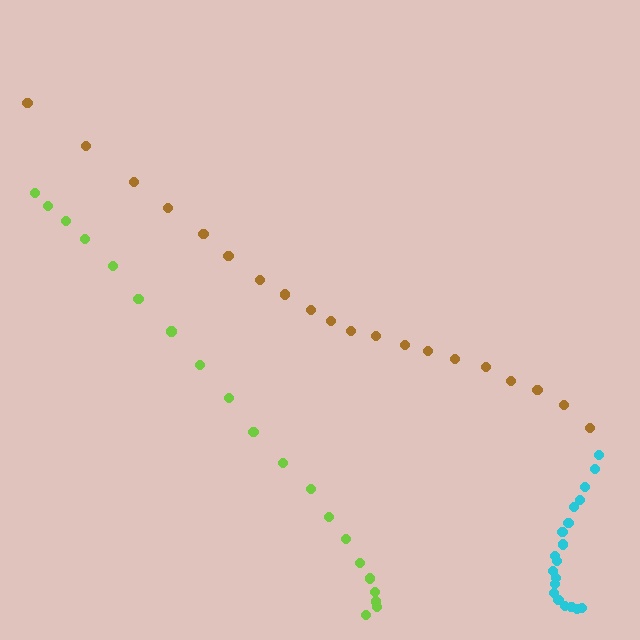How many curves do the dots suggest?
There are 3 distinct paths.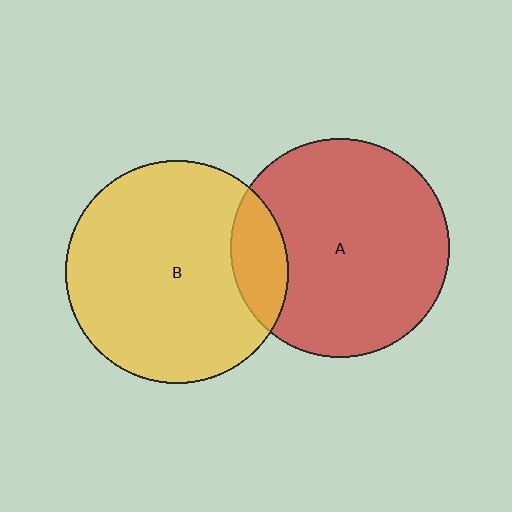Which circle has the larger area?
Circle B (yellow).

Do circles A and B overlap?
Yes.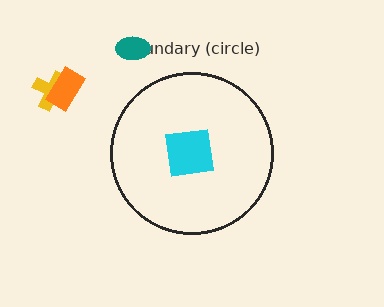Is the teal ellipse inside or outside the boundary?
Outside.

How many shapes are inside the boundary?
1 inside, 3 outside.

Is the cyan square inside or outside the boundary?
Inside.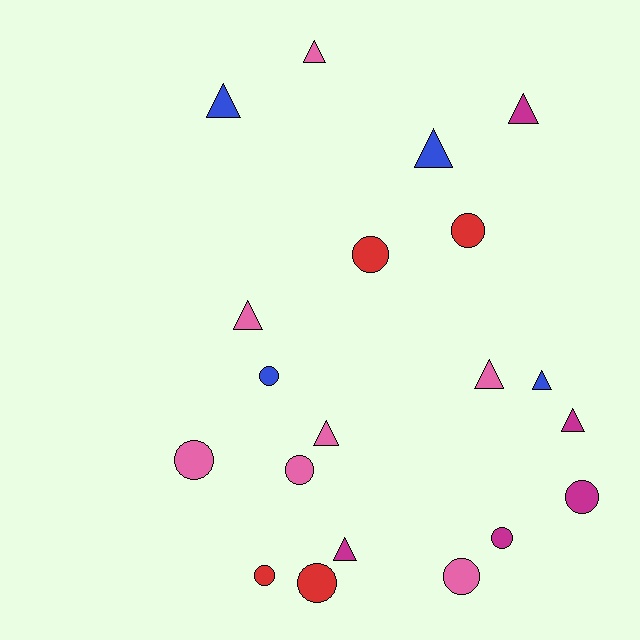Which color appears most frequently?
Pink, with 7 objects.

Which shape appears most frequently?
Triangle, with 10 objects.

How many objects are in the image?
There are 20 objects.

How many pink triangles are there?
There are 4 pink triangles.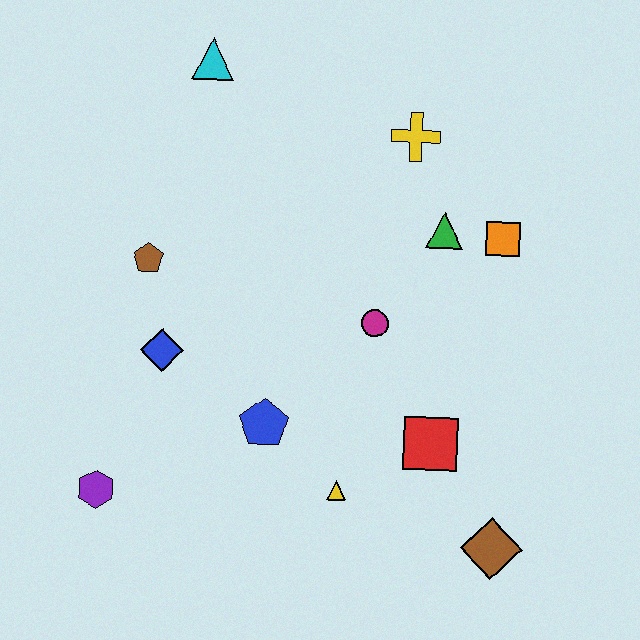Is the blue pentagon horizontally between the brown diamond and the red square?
No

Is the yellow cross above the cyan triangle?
No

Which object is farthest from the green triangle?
The purple hexagon is farthest from the green triangle.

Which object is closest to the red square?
The yellow triangle is closest to the red square.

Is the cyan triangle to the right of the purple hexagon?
Yes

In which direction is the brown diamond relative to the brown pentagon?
The brown diamond is to the right of the brown pentagon.